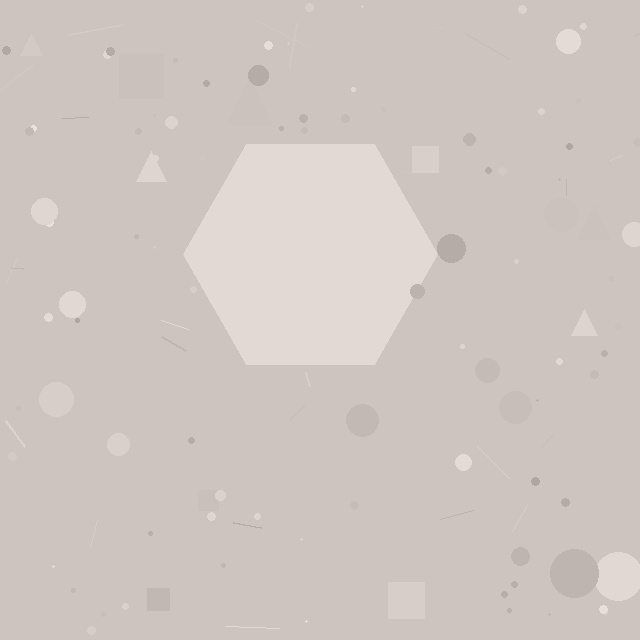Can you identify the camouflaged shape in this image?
The camouflaged shape is a hexagon.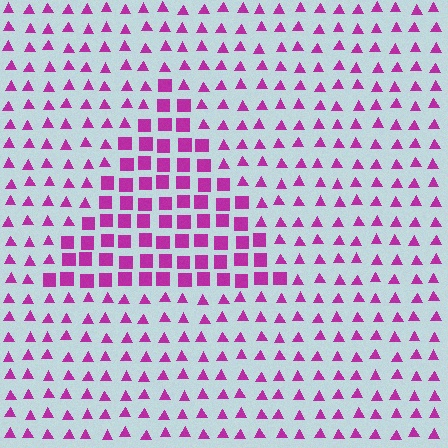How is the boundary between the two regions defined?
The boundary is defined by a change in element shape: squares inside vs. triangles outside. All elements share the same color and spacing.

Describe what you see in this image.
The image is filled with small magenta elements arranged in a uniform grid. A triangle-shaped region contains squares, while the surrounding area contains triangles. The boundary is defined purely by the change in element shape.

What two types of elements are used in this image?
The image uses squares inside the triangle region and triangles outside it.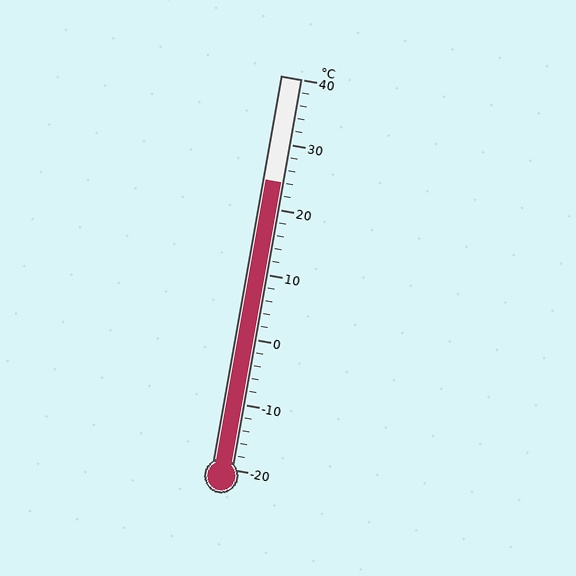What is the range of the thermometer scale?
The thermometer scale ranges from -20°C to 40°C.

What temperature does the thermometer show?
The thermometer shows approximately 24°C.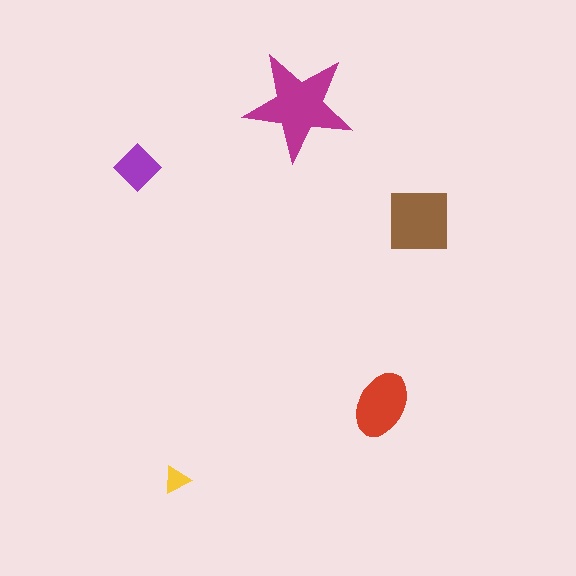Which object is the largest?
The magenta star.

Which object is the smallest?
The yellow triangle.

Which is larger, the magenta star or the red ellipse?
The magenta star.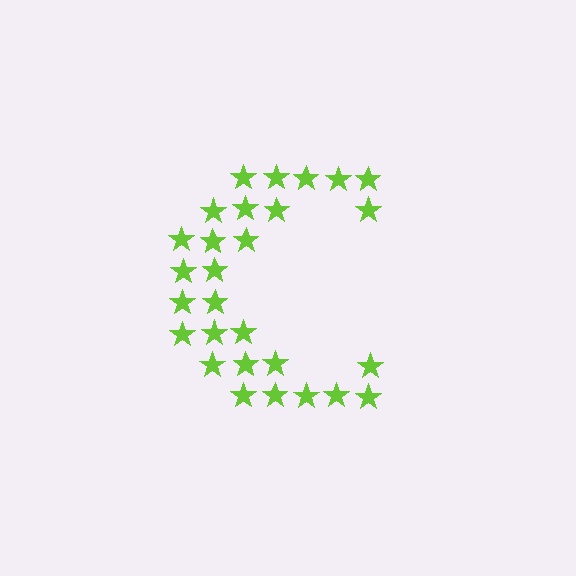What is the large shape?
The large shape is the letter C.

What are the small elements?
The small elements are stars.